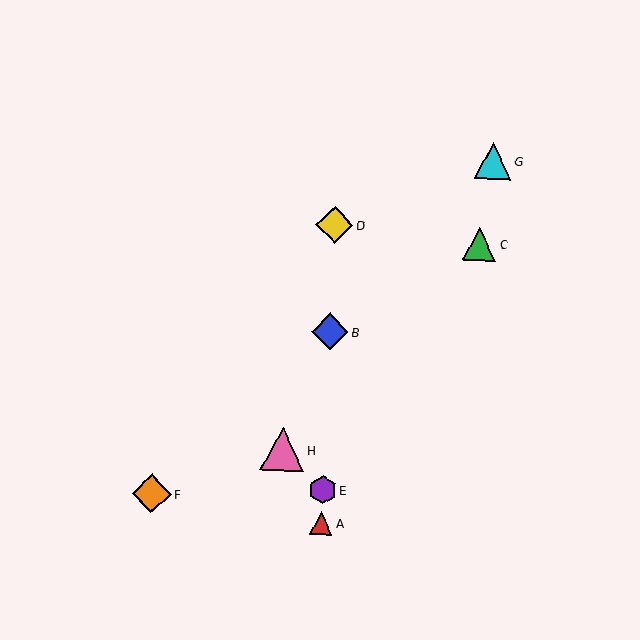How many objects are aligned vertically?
4 objects (A, B, D, E) are aligned vertically.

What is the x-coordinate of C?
Object C is at x≈480.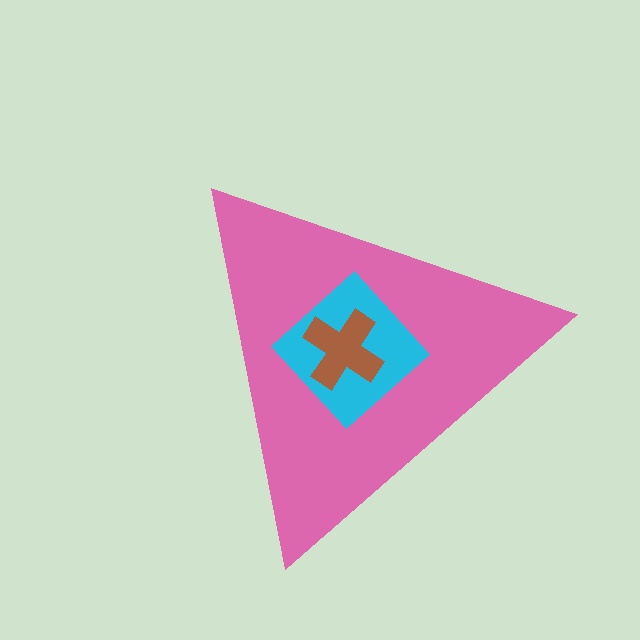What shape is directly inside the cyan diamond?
The brown cross.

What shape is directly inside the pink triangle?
The cyan diamond.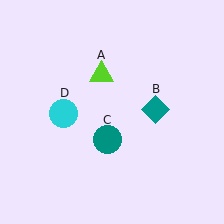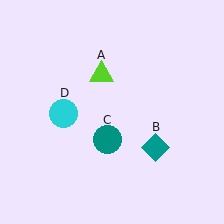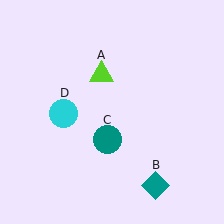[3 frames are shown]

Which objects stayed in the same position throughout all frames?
Lime triangle (object A) and teal circle (object C) and cyan circle (object D) remained stationary.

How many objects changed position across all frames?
1 object changed position: teal diamond (object B).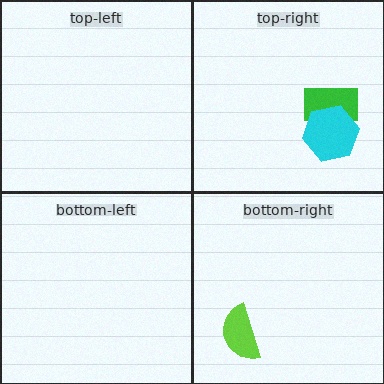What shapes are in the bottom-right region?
The lime semicircle.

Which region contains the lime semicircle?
The bottom-right region.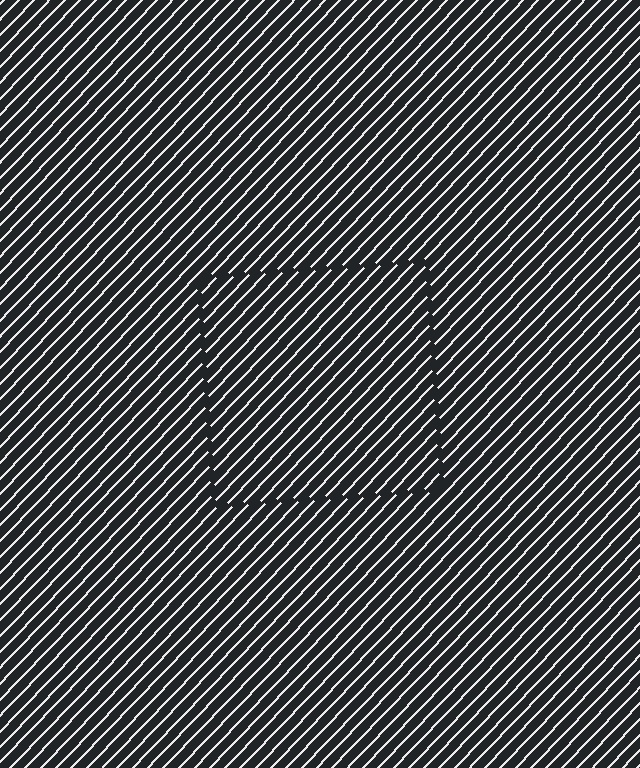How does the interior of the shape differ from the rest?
The interior of the shape contains the same grating, shifted by half a period — the contour is defined by the phase discontinuity where line-ends from the inner and outer gratings abut.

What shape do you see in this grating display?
An illusory square. The interior of the shape contains the same grating, shifted by half a period — the contour is defined by the phase discontinuity where line-ends from the inner and outer gratings abut.